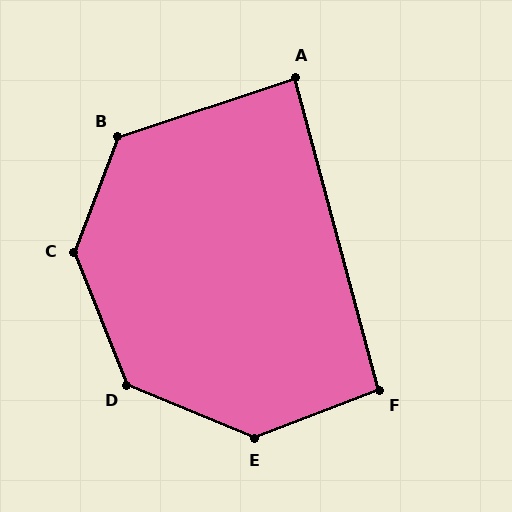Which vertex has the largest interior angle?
C, at approximately 137 degrees.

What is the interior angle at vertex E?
Approximately 136 degrees (obtuse).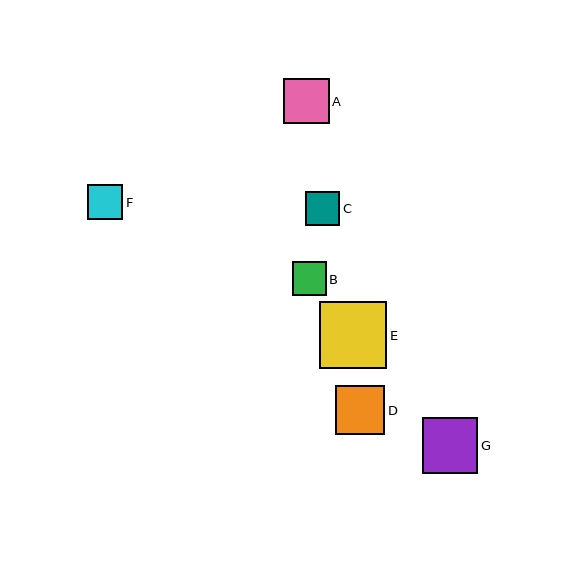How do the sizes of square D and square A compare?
Square D and square A are approximately the same size.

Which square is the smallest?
Square B is the smallest with a size of approximately 34 pixels.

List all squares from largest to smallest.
From largest to smallest: E, G, D, A, F, C, B.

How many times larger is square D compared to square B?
Square D is approximately 1.5 times the size of square B.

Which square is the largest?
Square E is the largest with a size of approximately 67 pixels.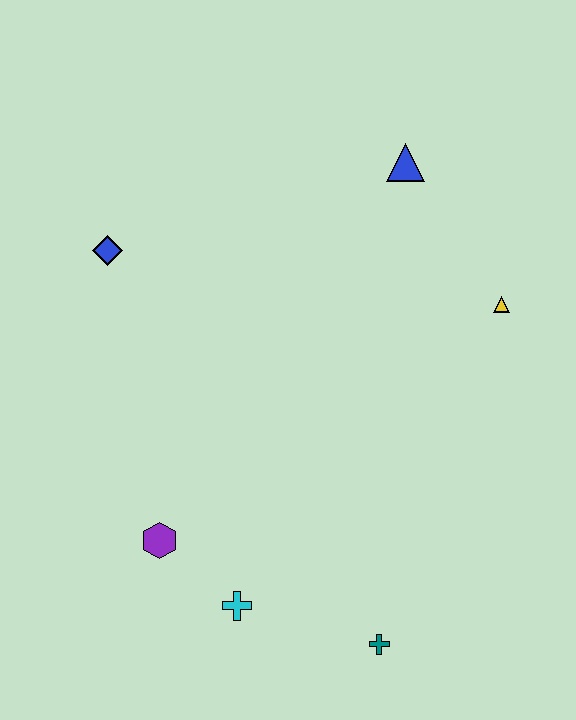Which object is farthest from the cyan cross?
The blue triangle is farthest from the cyan cross.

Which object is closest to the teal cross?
The cyan cross is closest to the teal cross.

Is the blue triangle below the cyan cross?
No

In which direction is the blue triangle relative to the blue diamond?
The blue triangle is to the right of the blue diamond.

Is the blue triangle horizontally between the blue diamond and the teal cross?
No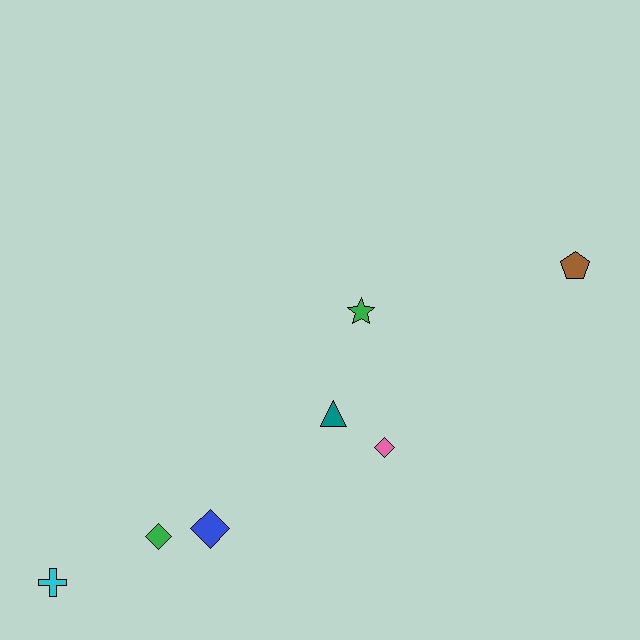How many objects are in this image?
There are 7 objects.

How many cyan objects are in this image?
There is 1 cyan object.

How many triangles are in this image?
There is 1 triangle.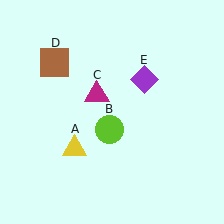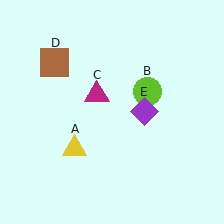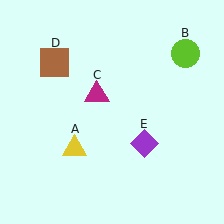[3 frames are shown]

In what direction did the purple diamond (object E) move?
The purple diamond (object E) moved down.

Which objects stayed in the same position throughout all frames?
Yellow triangle (object A) and magenta triangle (object C) and brown square (object D) remained stationary.